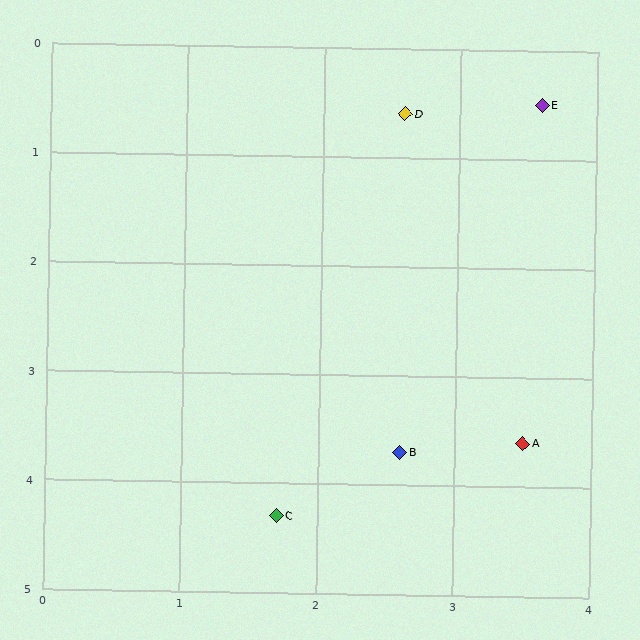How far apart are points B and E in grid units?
Points B and E are about 3.4 grid units apart.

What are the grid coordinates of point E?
Point E is at approximately (3.6, 0.5).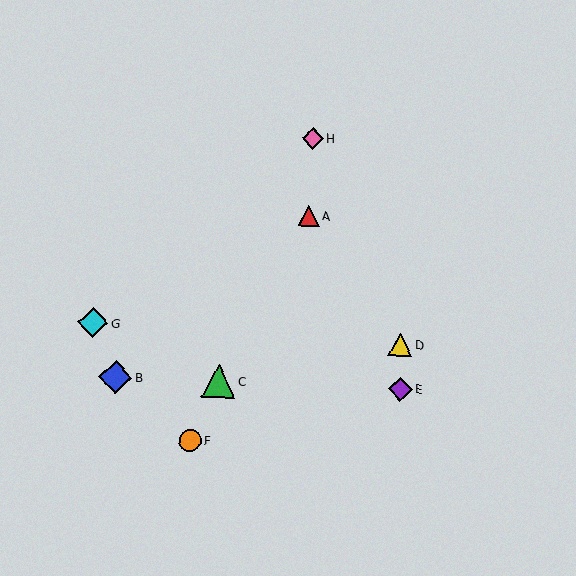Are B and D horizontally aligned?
No, B is at y≈377 and D is at y≈344.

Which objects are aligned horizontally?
Objects B, C, E are aligned horizontally.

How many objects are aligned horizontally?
3 objects (B, C, E) are aligned horizontally.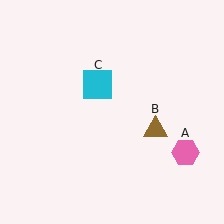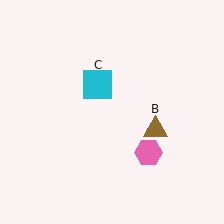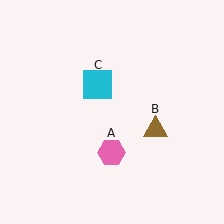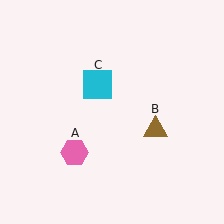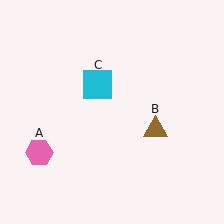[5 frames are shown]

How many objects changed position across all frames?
1 object changed position: pink hexagon (object A).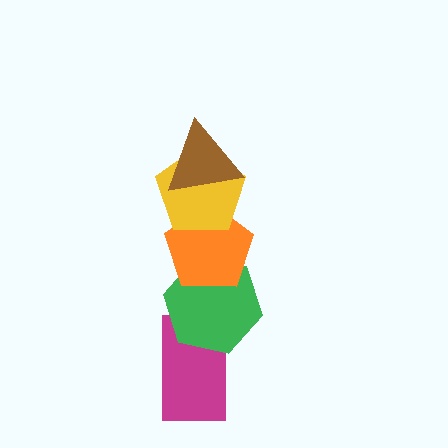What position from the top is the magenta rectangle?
The magenta rectangle is 5th from the top.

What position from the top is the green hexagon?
The green hexagon is 4th from the top.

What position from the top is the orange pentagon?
The orange pentagon is 3rd from the top.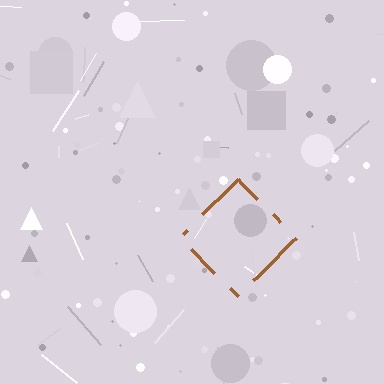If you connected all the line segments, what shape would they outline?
They would outline a diamond.